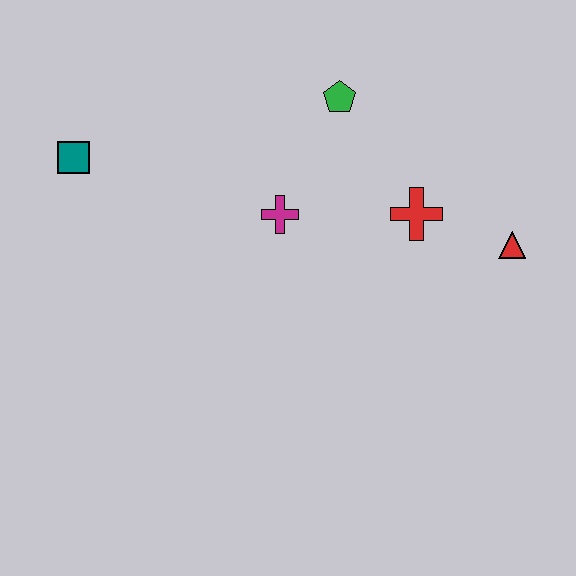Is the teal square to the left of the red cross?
Yes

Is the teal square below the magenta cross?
No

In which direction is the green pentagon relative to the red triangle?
The green pentagon is to the left of the red triangle.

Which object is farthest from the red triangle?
The teal square is farthest from the red triangle.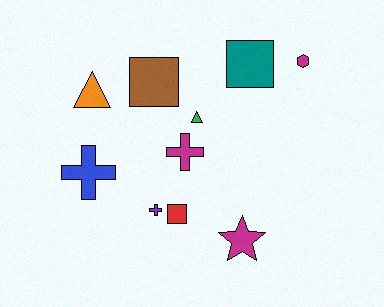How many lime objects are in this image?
There are no lime objects.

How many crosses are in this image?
There are 3 crosses.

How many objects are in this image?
There are 10 objects.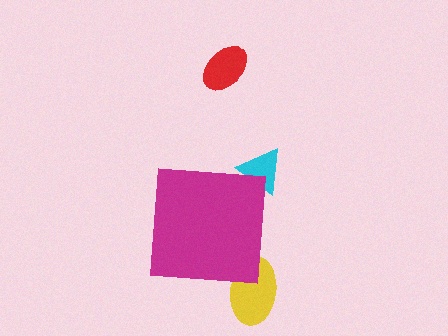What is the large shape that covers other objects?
A magenta square.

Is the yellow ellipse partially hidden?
Yes, the yellow ellipse is partially hidden behind the magenta square.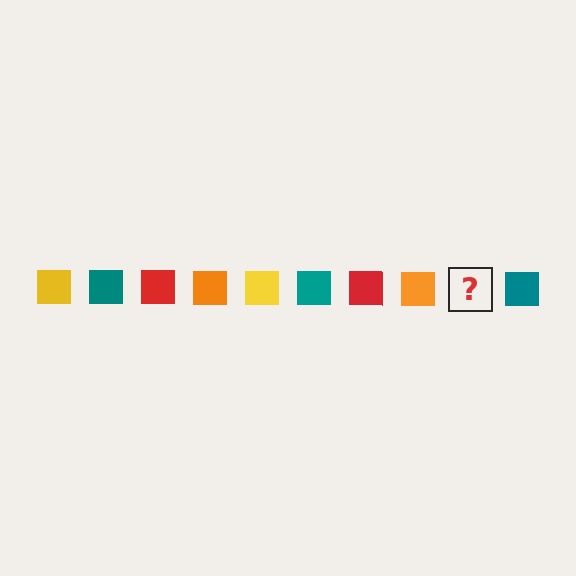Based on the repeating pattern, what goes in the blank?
The blank should be a yellow square.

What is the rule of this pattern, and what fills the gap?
The rule is that the pattern cycles through yellow, teal, red, orange squares. The gap should be filled with a yellow square.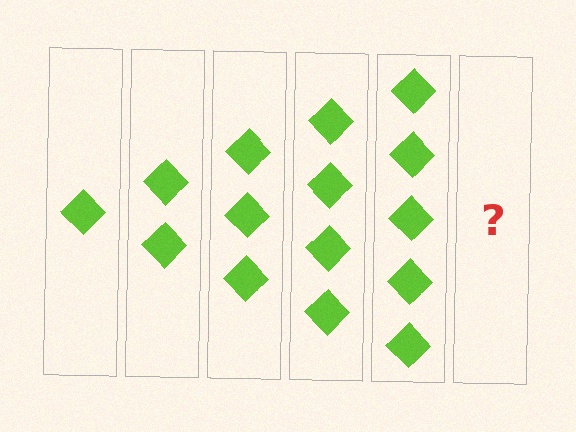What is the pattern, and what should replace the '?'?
The pattern is that each step adds one more diamond. The '?' should be 6 diamonds.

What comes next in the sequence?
The next element should be 6 diamonds.